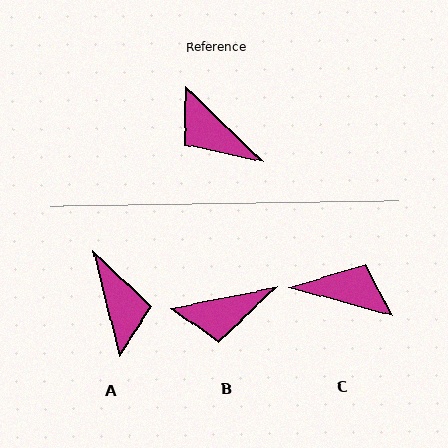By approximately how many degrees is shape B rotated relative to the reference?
Approximately 55 degrees counter-clockwise.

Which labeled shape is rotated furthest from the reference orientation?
C, about 151 degrees away.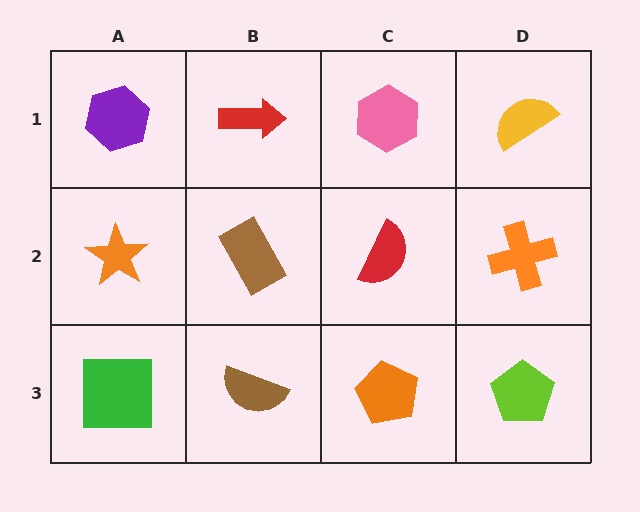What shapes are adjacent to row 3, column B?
A brown rectangle (row 2, column B), a green square (row 3, column A), an orange pentagon (row 3, column C).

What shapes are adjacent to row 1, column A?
An orange star (row 2, column A), a red arrow (row 1, column B).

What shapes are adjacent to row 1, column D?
An orange cross (row 2, column D), a pink hexagon (row 1, column C).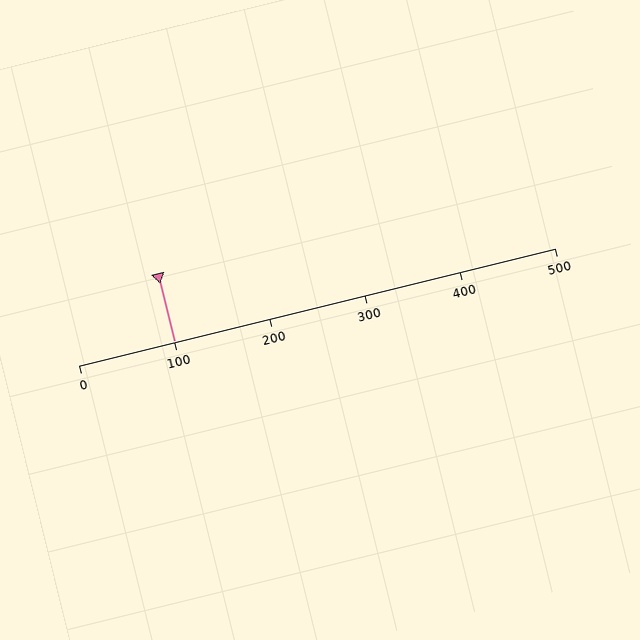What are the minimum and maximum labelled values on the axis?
The axis runs from 0 to 500.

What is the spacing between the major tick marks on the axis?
The major ticks are spaced 100 apart.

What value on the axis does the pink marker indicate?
The marker indicates approximately 100.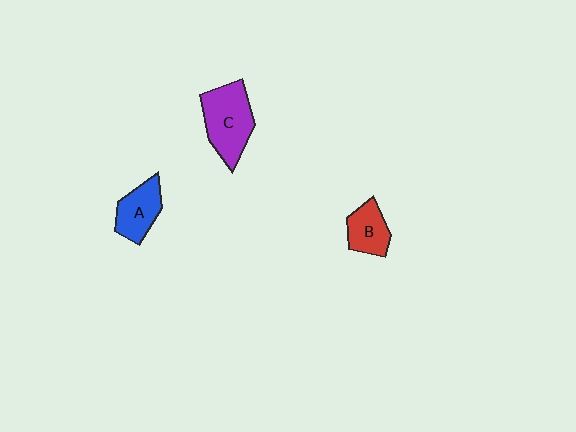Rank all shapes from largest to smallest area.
From largest to smallest: C (purple), A (blue), B (red).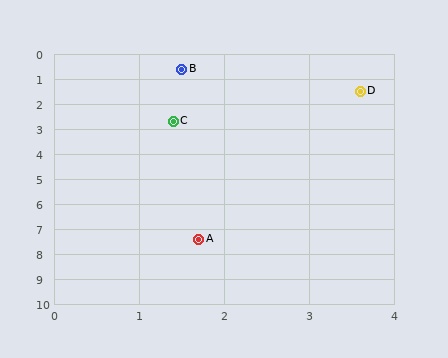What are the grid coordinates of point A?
Point A is at approximately (1.7, 7.4).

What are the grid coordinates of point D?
Point D is at approximately (3.6, 1.5).